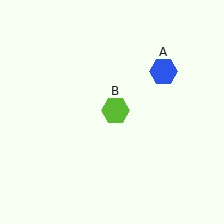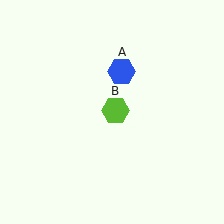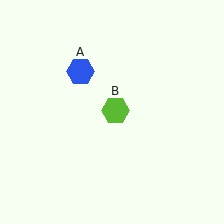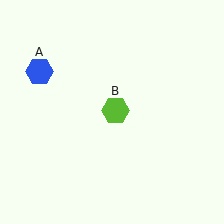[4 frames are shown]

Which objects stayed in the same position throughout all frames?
Lime hexagon (object B) remained stationary.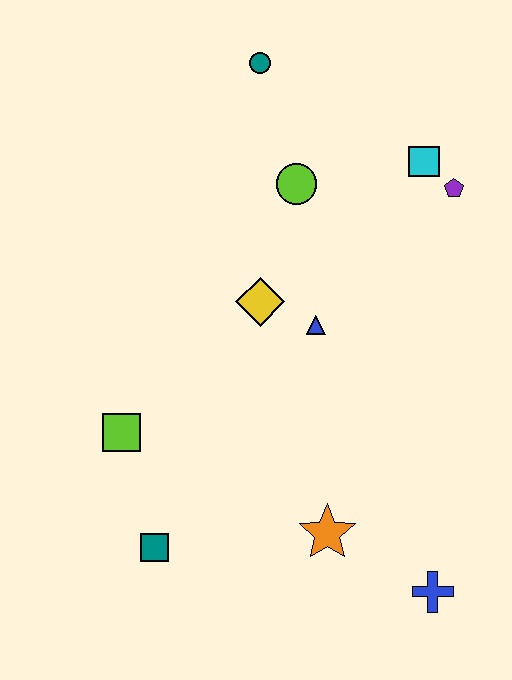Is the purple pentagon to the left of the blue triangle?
No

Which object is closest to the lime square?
The teal square is closest to the lime square.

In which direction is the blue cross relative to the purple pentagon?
The blue cross is below the purple pentagon.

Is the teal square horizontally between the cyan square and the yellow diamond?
No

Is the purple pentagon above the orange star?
Yes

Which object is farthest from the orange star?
The teal circle is farthest from the orange star.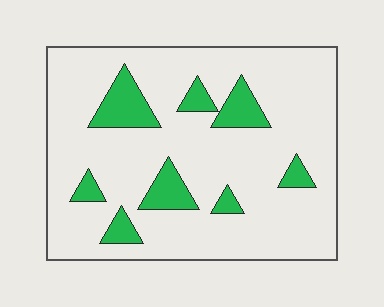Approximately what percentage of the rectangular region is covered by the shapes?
Approximately 15%.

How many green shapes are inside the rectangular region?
8.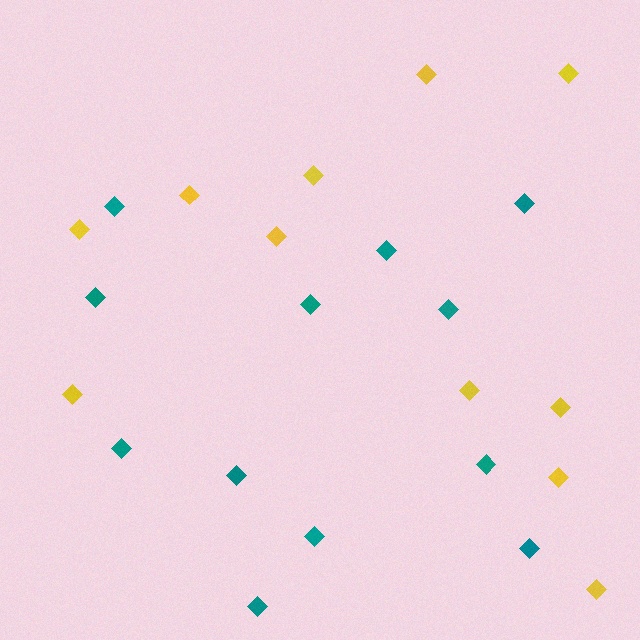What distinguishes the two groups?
There are 2 groups: one group of yellow diamonds (11) and one group of teal diamonds (12).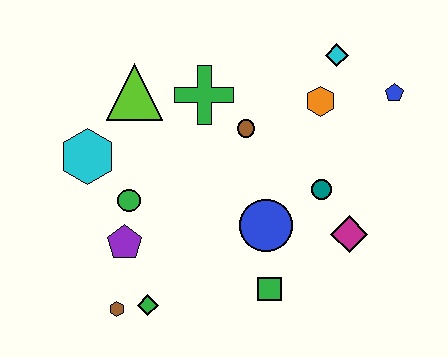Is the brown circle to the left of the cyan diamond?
Yes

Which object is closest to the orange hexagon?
The cyan diamond is closest to the orange hexagon.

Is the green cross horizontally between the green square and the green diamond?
Yes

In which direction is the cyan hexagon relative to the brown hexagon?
The cyan hexagon is above the brown hexagon.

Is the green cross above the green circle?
Yes